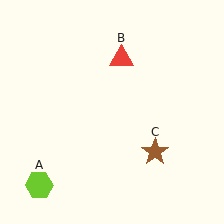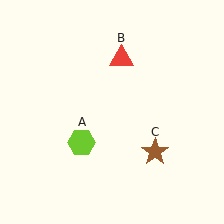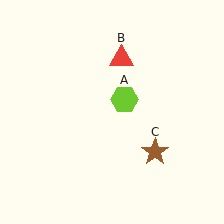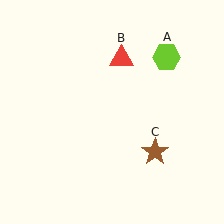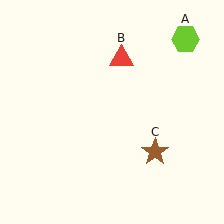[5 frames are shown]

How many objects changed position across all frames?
1 object changed position: lime hexagon (object A).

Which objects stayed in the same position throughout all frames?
Red triangle (object B) and brown star (object C) remained stationary.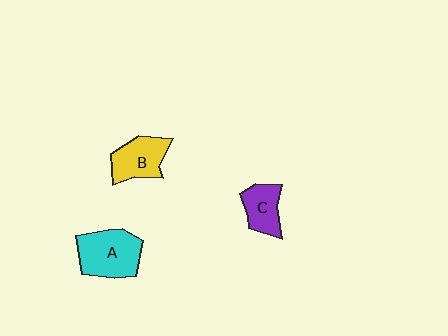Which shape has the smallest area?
Shape C (purple).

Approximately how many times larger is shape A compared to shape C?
Approximately 1.7 times.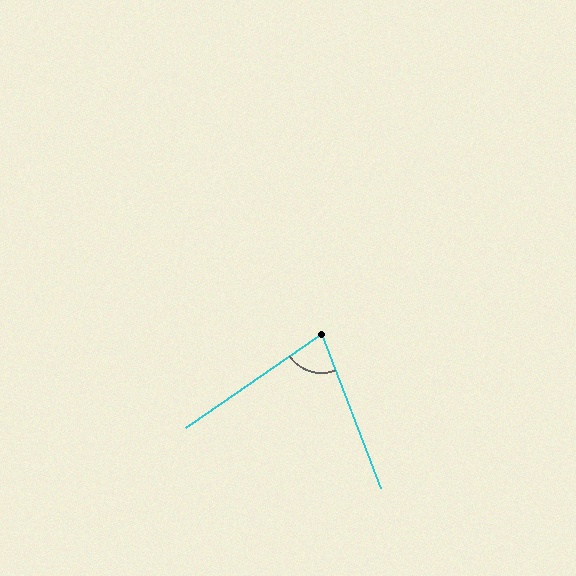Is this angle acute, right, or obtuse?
It is acute.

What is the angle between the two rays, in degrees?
Approximately 76 degrees.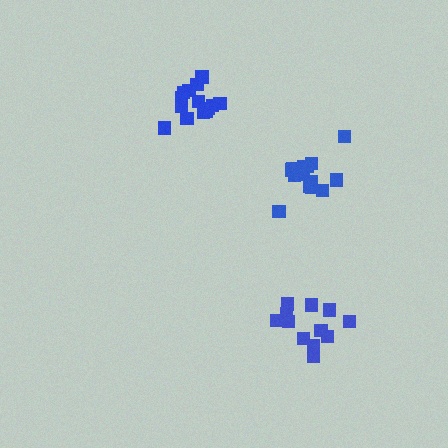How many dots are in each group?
Group 1: 14 dots, Group 2: 12 dots, Group 3: 15 dots (41 total).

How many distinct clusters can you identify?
There are 3 distinct clusters.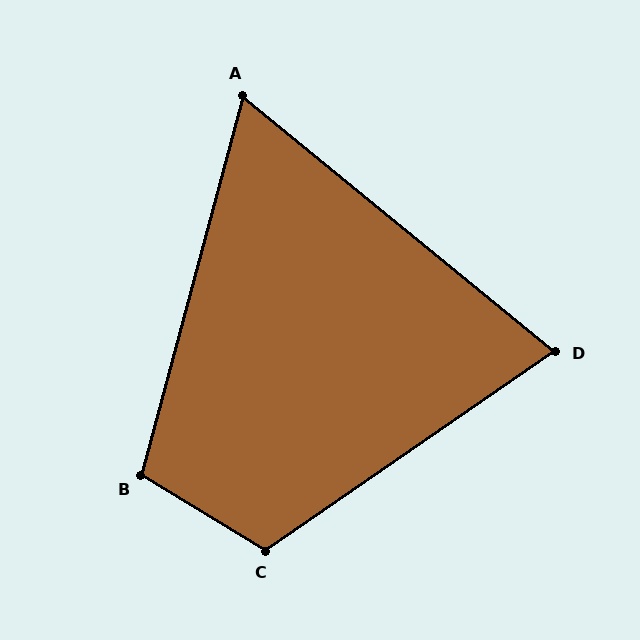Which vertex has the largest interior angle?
C, at approximately 114 degrees.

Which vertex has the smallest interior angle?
A, at approximately 66 degrees.